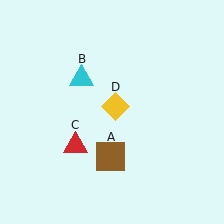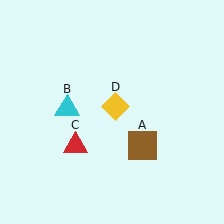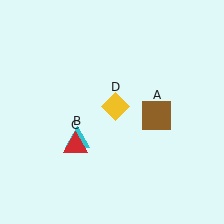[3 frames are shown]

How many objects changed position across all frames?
2 objects changed position: brown square (object A), cyan triangle (object B).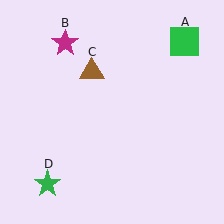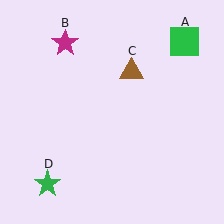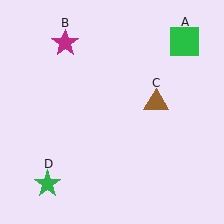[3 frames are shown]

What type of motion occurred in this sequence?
The brown triangle (object C) rotated clockwise around the center of the scene.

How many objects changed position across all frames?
1 object changed position: brown triangle (object C).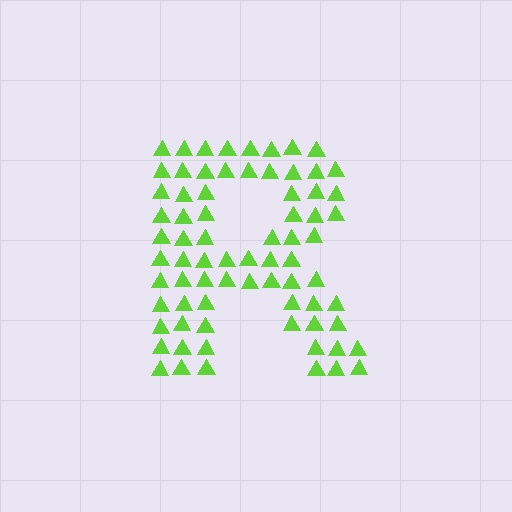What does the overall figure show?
The overall figure shows the letter R.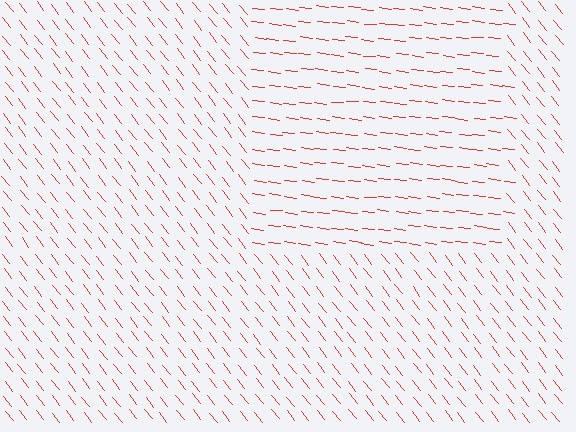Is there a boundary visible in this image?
Yes, there is a texture boundary formed by a change in line orientation.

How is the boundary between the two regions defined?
The boundary is defined purely by a change in line orientation (approximately 45 degrees difference). All lines are the same color and thickness.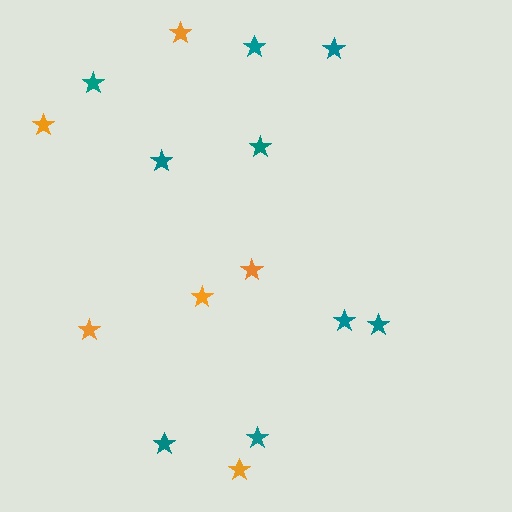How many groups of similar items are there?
There are 2 groups: one group of teal stars (9) and one group of orange stars (6).